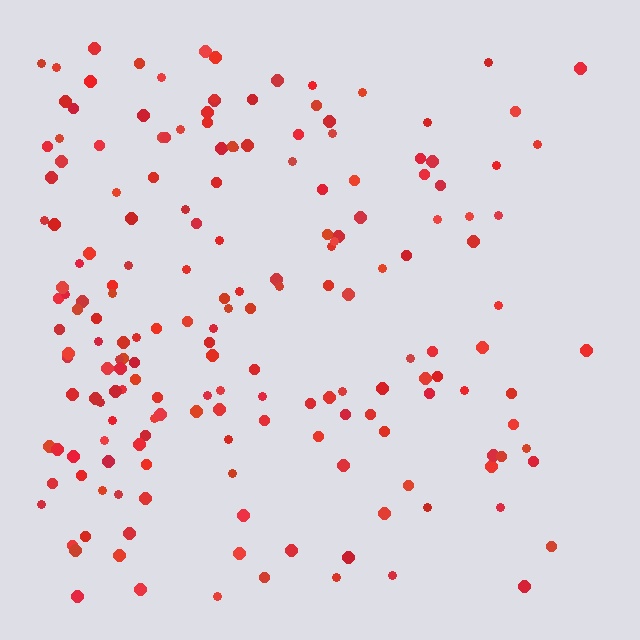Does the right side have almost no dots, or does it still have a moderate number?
Still a moderate number, just noticeably fewer than the left.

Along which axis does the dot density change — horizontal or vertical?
Horizontal.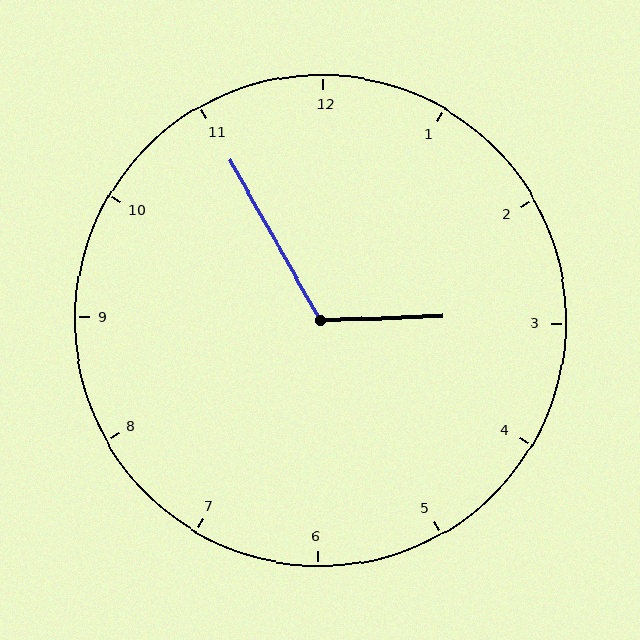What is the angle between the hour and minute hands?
Approximately 118 degrees.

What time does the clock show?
2:55.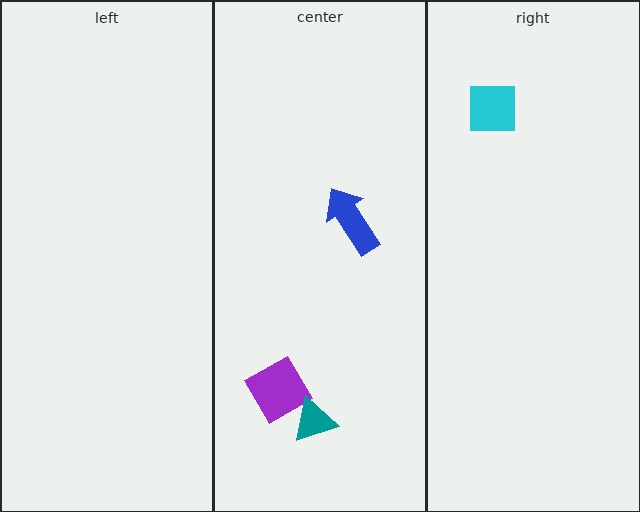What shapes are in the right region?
The cyan square.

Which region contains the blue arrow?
The center region.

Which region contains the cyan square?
The right region.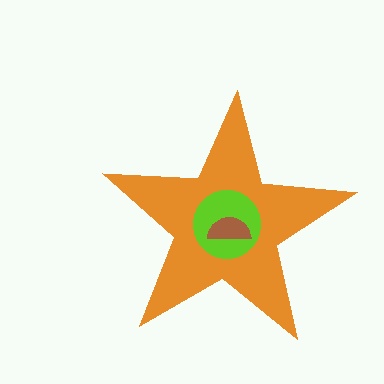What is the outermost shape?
The orange star.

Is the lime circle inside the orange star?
Yes.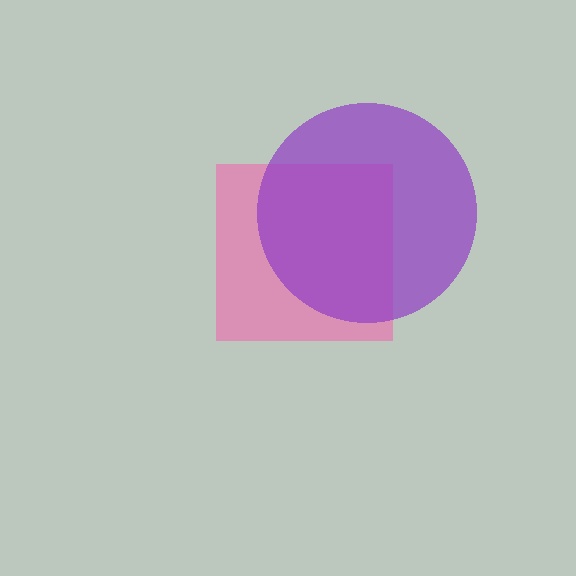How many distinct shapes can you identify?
There are 2 distinct shapes: a pink square, a purple circle.